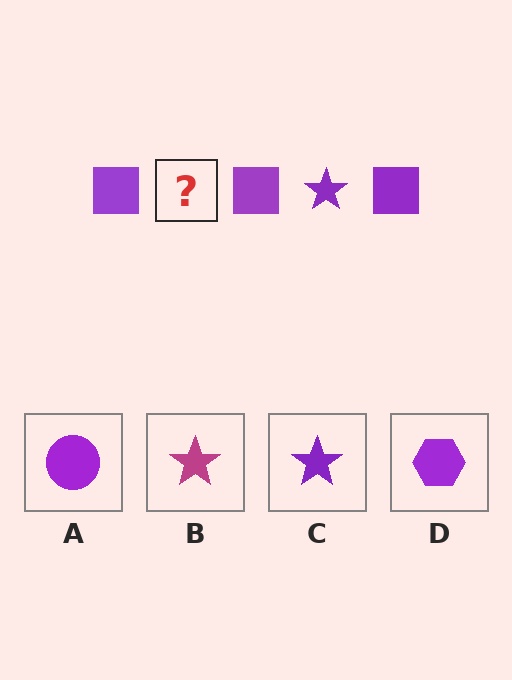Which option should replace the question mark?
Option C.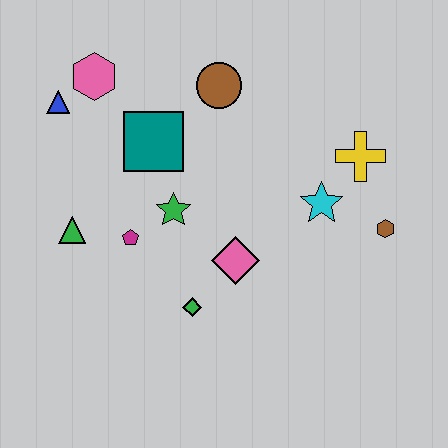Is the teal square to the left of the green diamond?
Yes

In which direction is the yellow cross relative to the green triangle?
The yellow cross is to the right of the green triangle.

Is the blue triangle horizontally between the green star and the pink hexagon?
No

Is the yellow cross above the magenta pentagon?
Yes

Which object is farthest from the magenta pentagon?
The brown hexagon is farthest from the magenta pentagon.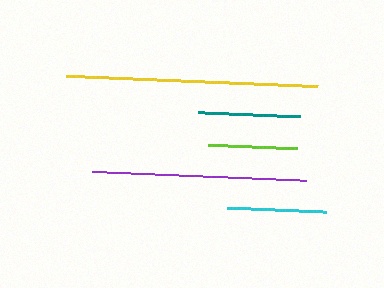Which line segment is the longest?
The yellow line is the longest at approximately 252 pixels.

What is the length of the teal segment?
The teal segment is approximately 102 pixels long.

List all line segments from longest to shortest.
From longest to shortest: yellow, purple, teal, cyan, lime.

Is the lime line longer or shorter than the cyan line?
The cyan line is longer than the lime line.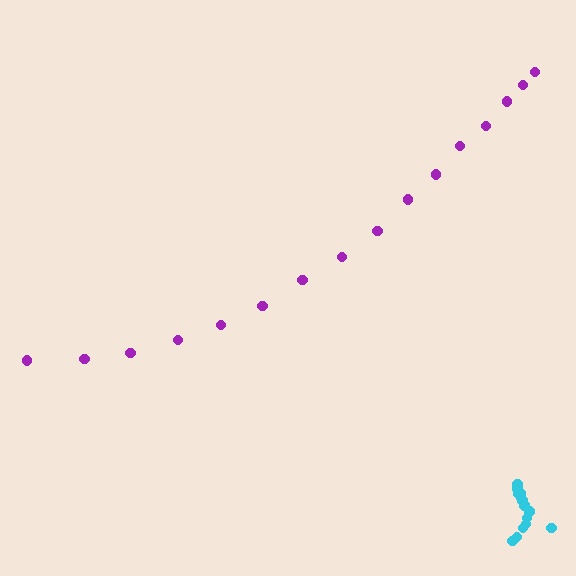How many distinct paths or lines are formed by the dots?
There are 2 distinct paths.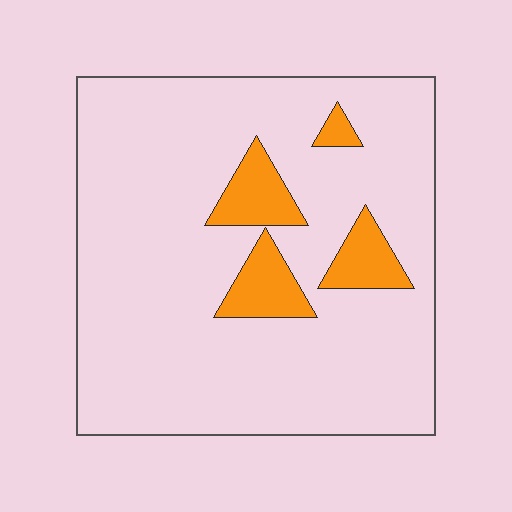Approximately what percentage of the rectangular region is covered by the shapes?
Approximately 10%.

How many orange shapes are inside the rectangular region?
4.